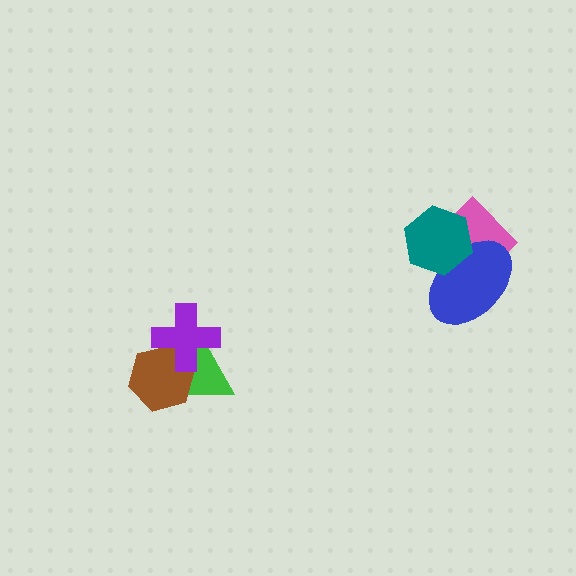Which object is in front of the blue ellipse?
The teal hexagon is in front of the blue ellipse.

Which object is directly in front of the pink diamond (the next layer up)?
The blue ellipse is directly in front of the pink diamond.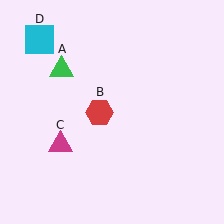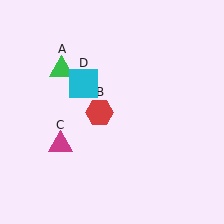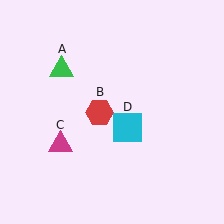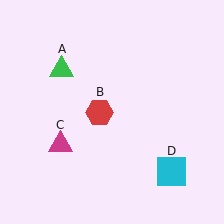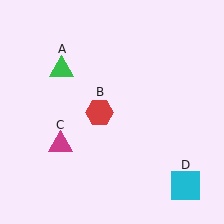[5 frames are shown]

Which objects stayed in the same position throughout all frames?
Green triangle (object A) and red hexagon (object B) and magenta triangle (object C) remained stationary.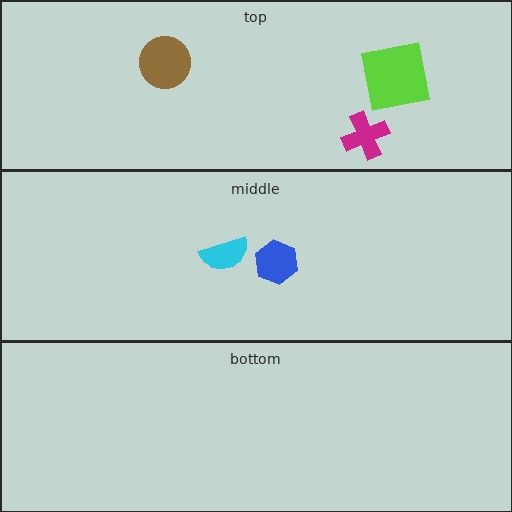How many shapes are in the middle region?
2.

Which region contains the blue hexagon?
The middle region.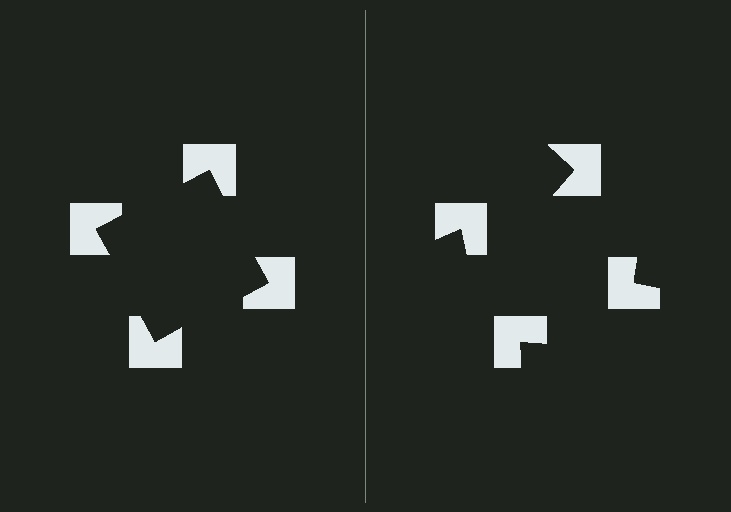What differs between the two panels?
The notched squares are positioned identically on both sides; only the wedge orientations differ. On the left they align to a square; on the right they are misaligned.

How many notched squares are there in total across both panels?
8 — 4 on each side.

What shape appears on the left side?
An illusory square.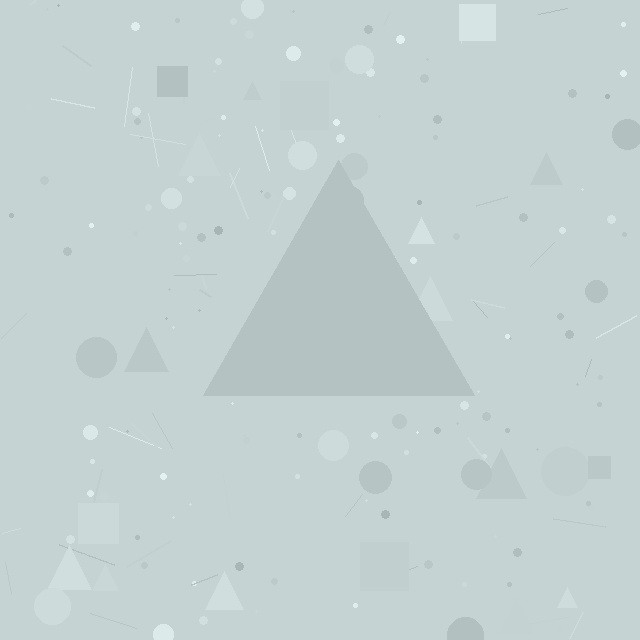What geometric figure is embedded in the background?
A triangle is embedded in the background.